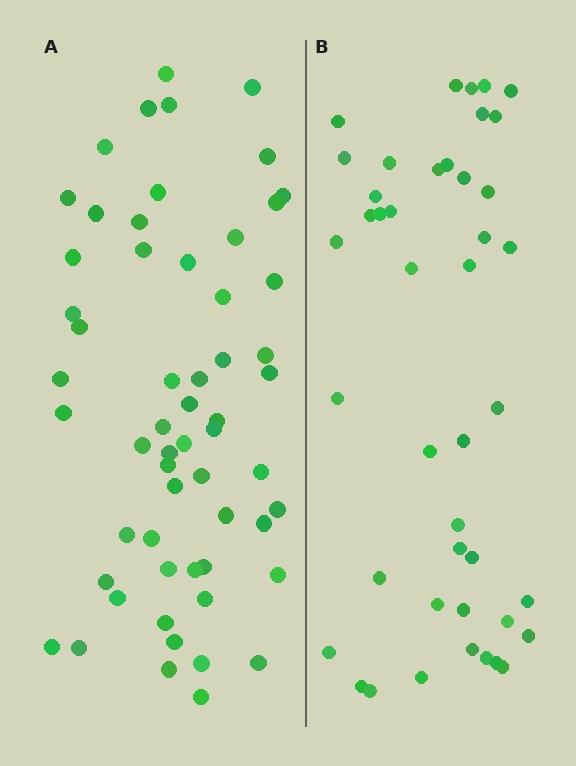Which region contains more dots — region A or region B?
Region A (the left region) has more dots.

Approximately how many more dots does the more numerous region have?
Region A has approximately 15 more dots than region B.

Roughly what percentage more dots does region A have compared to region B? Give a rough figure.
About 35% more.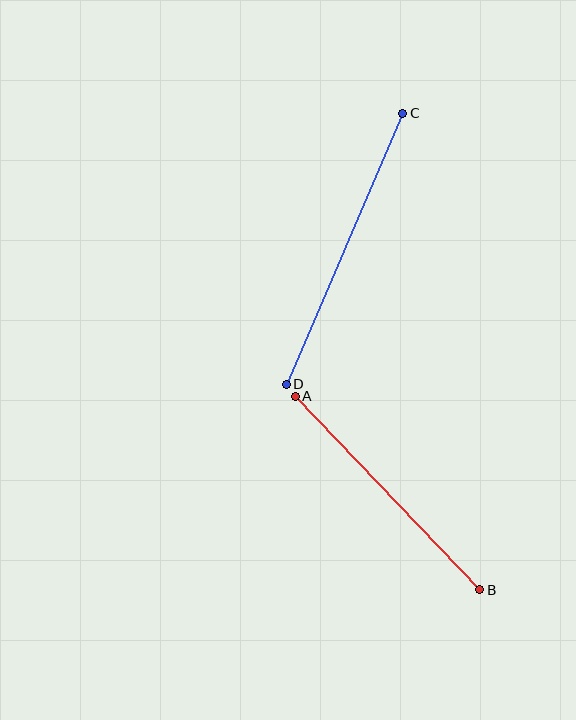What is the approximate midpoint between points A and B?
The midpoint is at approximately (387, 493) pixels.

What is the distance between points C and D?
The distance is approximately 295 pixels.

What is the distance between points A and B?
The distance is approximately 268 pixels.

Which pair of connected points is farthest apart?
Points C and D are farthest apart.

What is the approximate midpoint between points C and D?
The midpoint is at approximately (345, 249) pixels.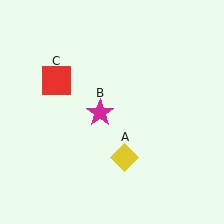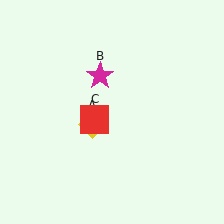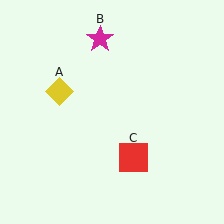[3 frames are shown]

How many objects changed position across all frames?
3 objects changed position: yellow diamond (object A), magenta star (object B), red square (object C).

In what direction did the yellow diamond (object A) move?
The yellow diamond (object A) moved up and to the left.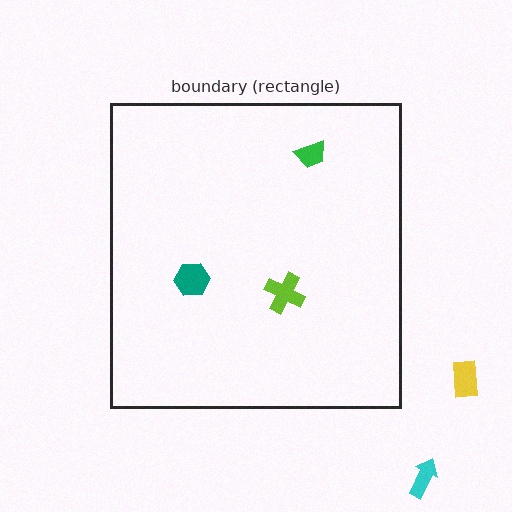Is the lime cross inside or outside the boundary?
Inside.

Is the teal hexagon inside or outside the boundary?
Inside.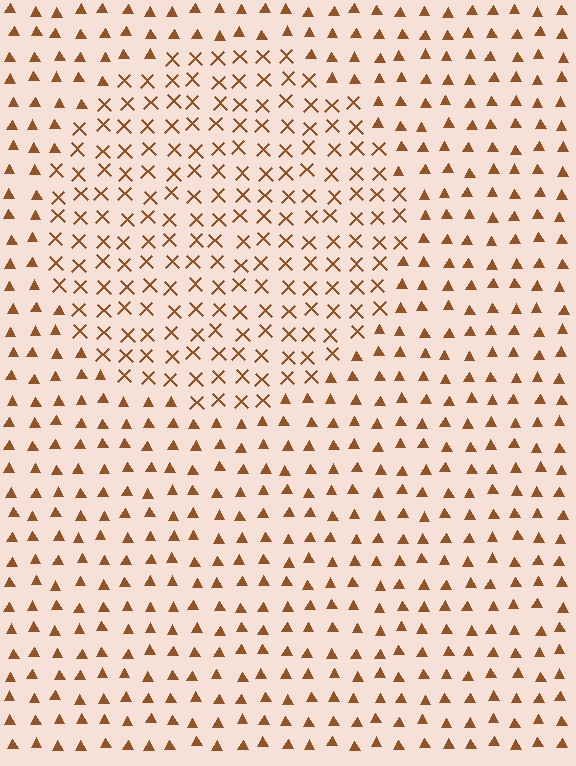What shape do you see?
I see a circle.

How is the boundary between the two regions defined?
The boundary is defined by a change in element shape: X marks inside vs. triangles outside. All elements share the same color and spacing.